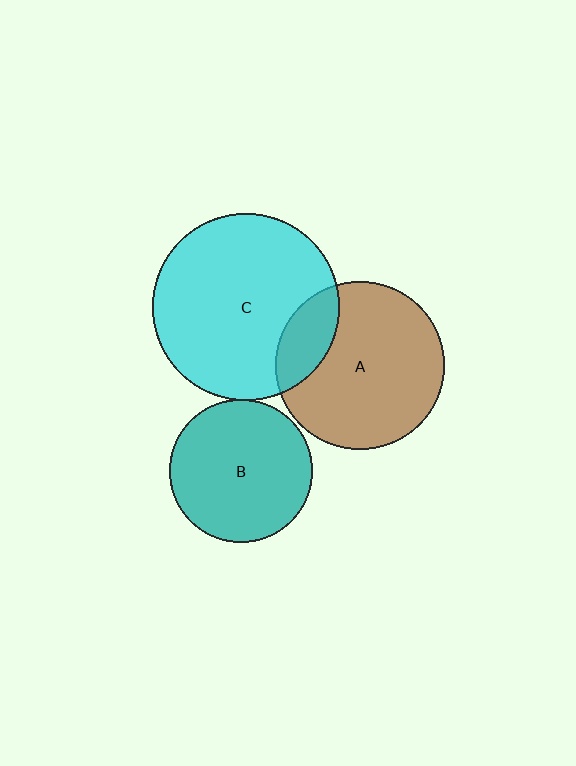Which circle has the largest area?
Circle C (cyan).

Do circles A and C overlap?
Yes.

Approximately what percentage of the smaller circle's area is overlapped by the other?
Approximately 20%.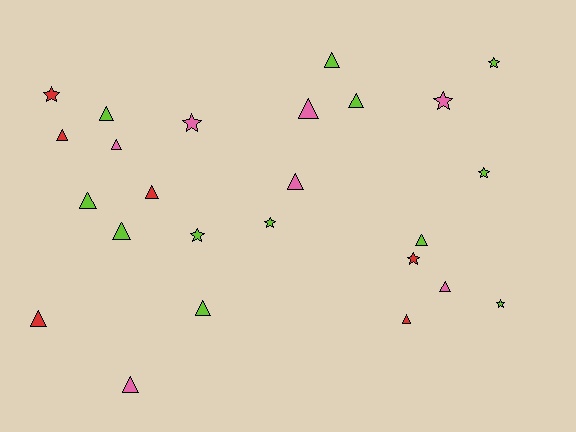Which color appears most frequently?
Lime, with 12 objects.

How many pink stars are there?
There are 2 pink stars.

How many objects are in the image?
There are 25 objects.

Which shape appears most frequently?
Triangle, with 16 objects.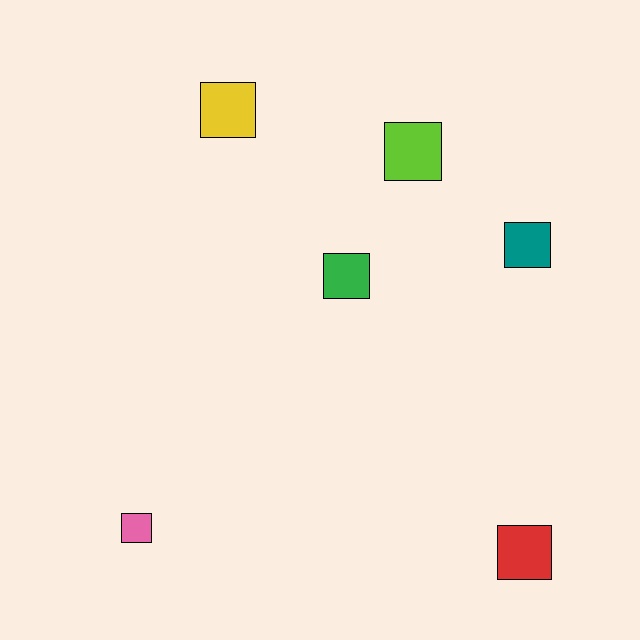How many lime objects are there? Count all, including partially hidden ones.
There is 1 lime object.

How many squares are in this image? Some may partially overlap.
There are 6 squares.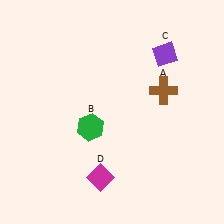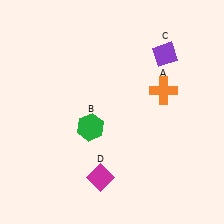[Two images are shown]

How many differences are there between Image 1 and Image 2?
There is 1 difference between the two images.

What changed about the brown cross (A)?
In Image 1, A is brown. In Image 2, it changed to orange.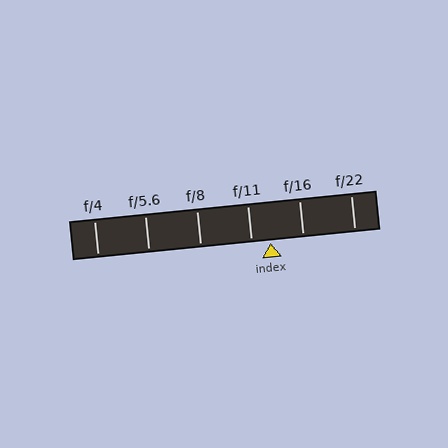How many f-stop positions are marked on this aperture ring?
There are 6 f-stop positions marked.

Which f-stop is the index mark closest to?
The index mark is closest to f/11.